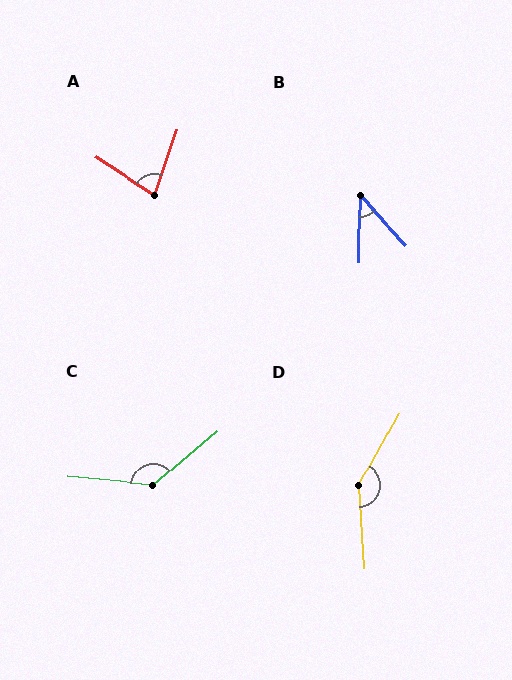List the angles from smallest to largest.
B (44°), A (77°), C (135°), D (147°).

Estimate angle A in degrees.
Approximately 77 degrees.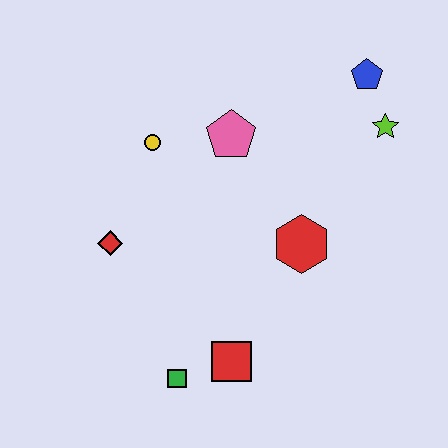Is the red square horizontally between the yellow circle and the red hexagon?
Yes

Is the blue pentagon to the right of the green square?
Yes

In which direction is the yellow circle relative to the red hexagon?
The yellow circle is to the left of the red hexagon.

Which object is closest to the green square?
The red square is closest to the green square.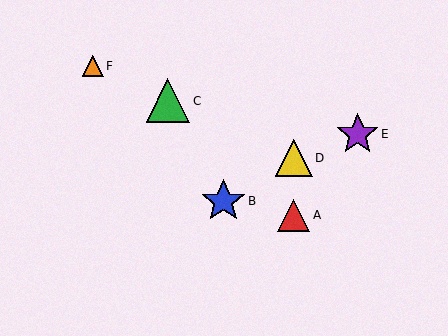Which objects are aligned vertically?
Objects A, D are aligned vertically.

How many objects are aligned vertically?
2 objects (A, D) are aligned vertically.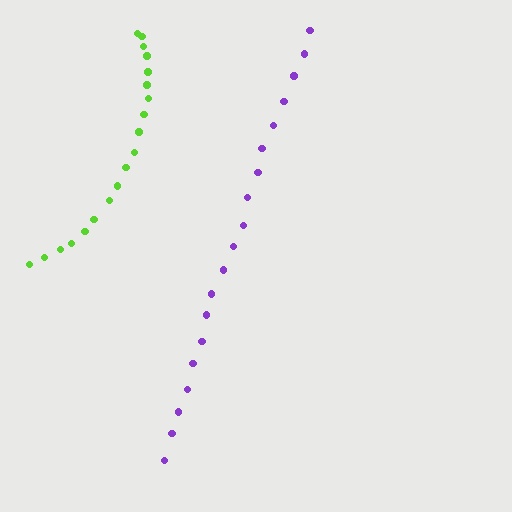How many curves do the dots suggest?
There are 2 distinct paths.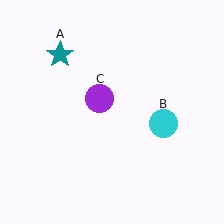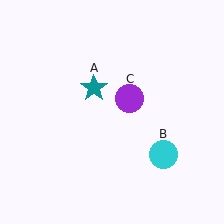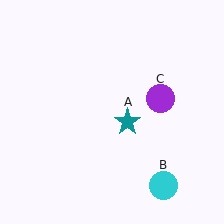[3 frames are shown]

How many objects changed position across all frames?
3 objects changed position: teal star (object A), cyan circle (object B), purple circle (object C).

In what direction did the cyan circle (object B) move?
The cyan circle (object B) moved down.